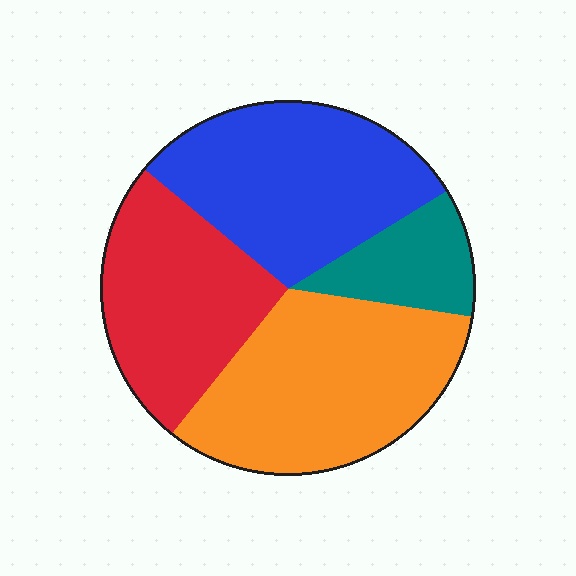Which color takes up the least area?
Teal, at roughly 10%.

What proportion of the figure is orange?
Orange covers around 35% of the figure.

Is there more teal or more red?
Red.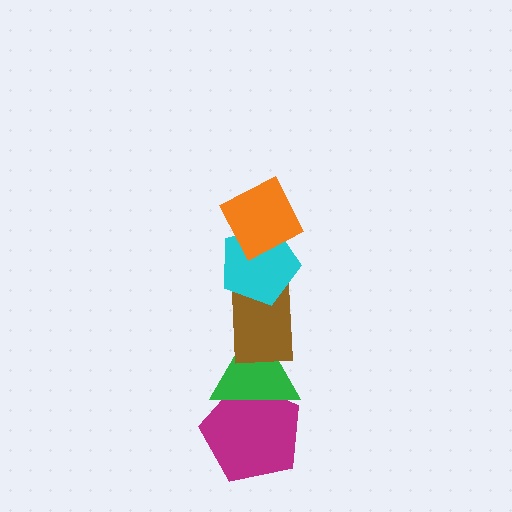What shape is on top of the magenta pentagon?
The green triangle is on top of the magenta pentagon.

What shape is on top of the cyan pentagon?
The orange diamond is on top of the cyan pentagon.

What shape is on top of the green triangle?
The brown rectangle is on top of the green triangle.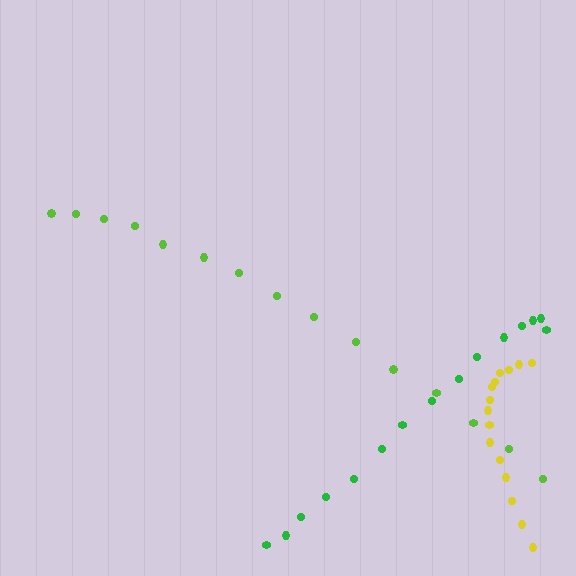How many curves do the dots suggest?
There are 3 distinct paths.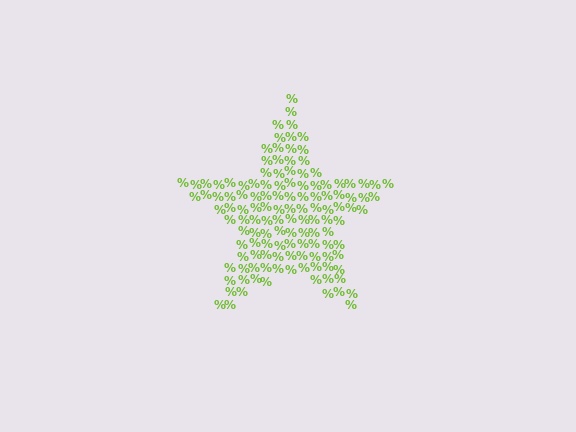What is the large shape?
The large shape is a star.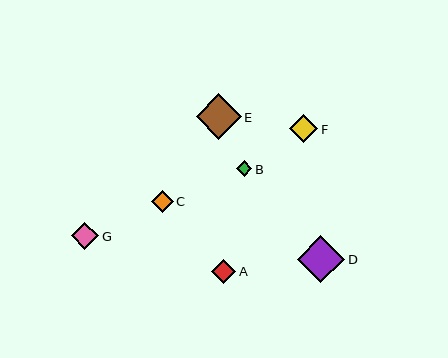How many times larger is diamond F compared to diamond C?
Diamond F is approximately 1.3 times the size of diamond C.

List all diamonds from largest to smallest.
From largest to smallest: D, E, F, G, A, C, B.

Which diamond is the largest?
Diamond D is the largest with a size of approximately 48 pixels.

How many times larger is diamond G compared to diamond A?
Diamond G is approximately 1.1 times the size of diamond A.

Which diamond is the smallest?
Diamond B is the smallest with a size of approximately 15 pixels.